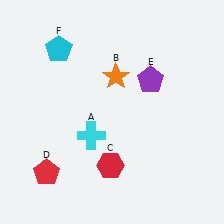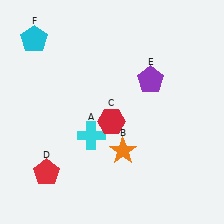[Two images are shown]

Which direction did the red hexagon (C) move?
The red hexagon (C) moved up.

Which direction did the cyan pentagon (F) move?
The cyan pentagon (F) moved left.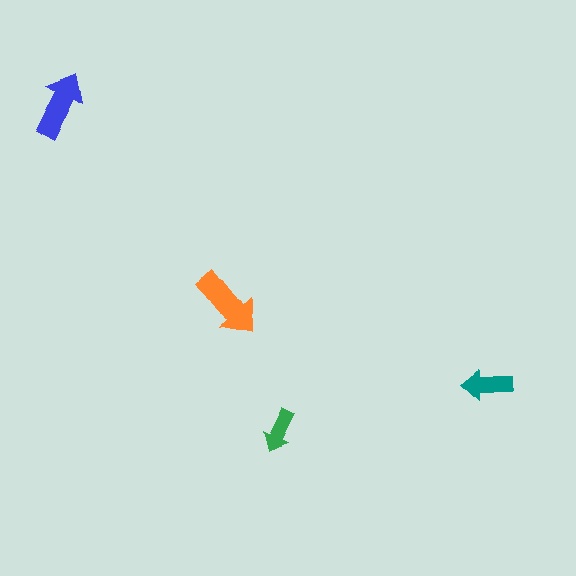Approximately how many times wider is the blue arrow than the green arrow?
About 1.5 times wider.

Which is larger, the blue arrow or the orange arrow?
The orange one.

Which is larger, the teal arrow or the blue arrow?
The blue one.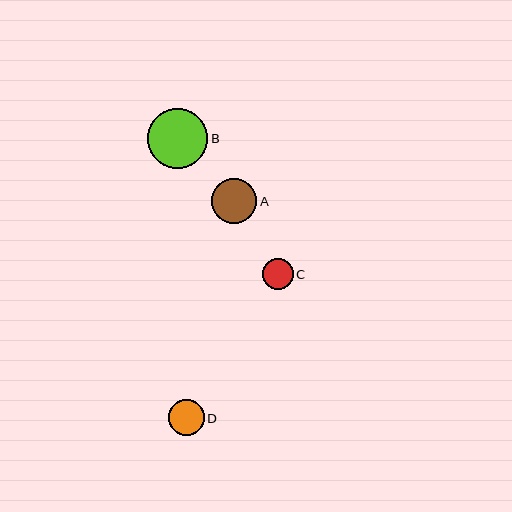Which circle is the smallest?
Circle C is the smallest with a size of approximately 31 pixels.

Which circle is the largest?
Circle B is the largest with a size of approximately 61 pixels.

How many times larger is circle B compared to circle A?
Circle B is approximately 1.4 times the size of circle A.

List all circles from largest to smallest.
From largest to smallest: B, A, D, C.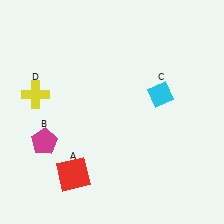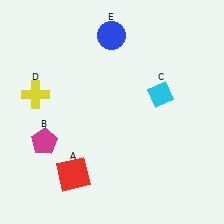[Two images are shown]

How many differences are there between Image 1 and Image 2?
There is 1 difference between the two images.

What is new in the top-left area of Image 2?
A blue circle (E) was added in the top-left area of Image 2.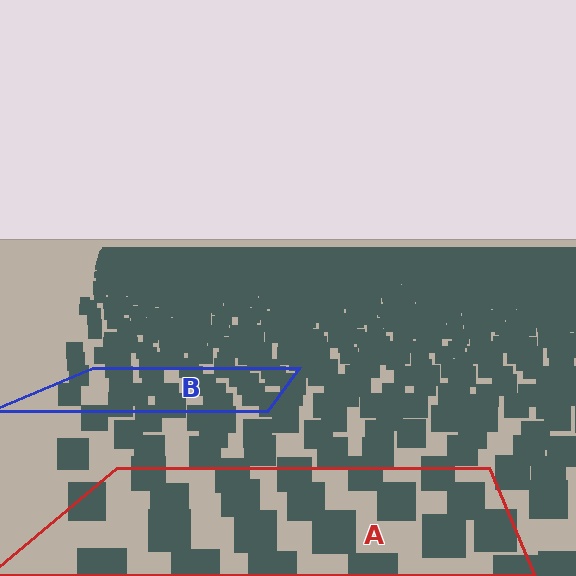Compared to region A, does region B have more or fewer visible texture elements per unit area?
Region B has more texture elements per unit area — they are packed more densely because it is farther away.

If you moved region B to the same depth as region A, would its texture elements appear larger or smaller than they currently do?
They would appear larger. At a closer depth, the same texture elements are projected at a bigger on-screen size.